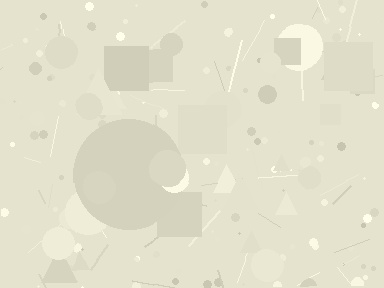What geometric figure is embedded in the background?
A circle is embedded in the background.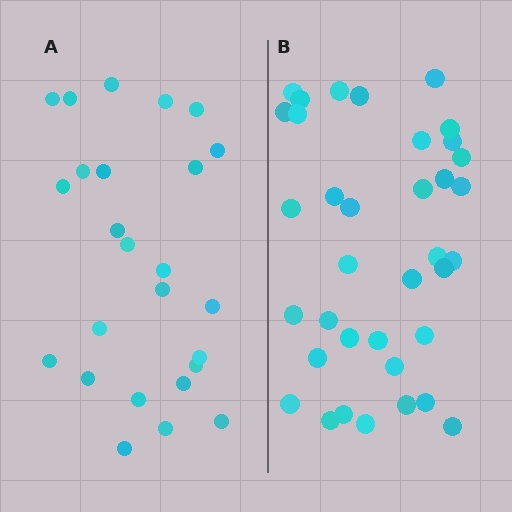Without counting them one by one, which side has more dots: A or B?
Region B (the right region) has more dots.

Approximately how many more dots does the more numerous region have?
Region B has roughly 12 or so more dots than region A.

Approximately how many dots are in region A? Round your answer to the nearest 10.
About 20 dots. (The exact count is 25, which rounds to 20.)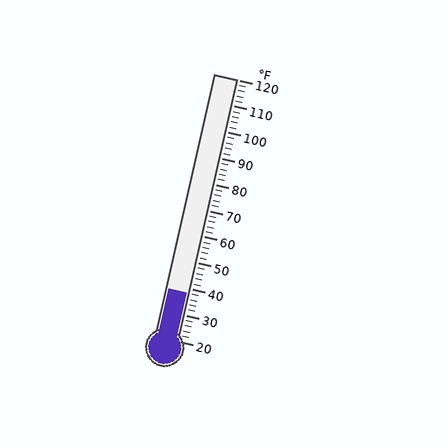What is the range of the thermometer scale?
The thermometer scale ranges from 20°F to 120°F.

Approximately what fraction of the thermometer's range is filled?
The thermometer is filled to approximately 20% of its range.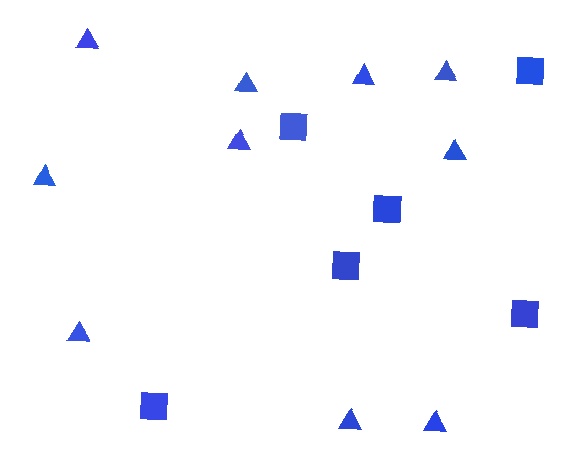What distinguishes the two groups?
There are 2 groups: one group of triangles (10) and one group of squares (6).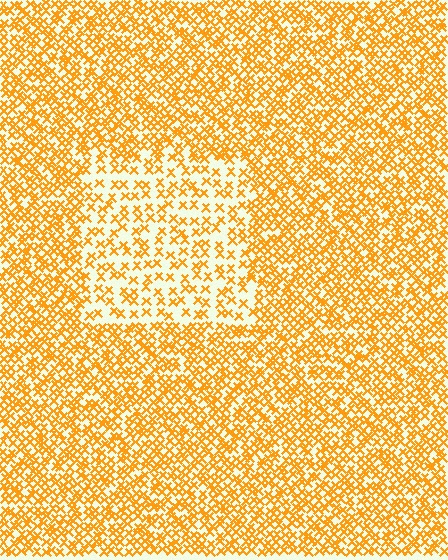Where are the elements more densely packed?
The elements are more densely packed outside the rectangle boundary.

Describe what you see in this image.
The image contains small orange elements arranged at two different densities. A rectangle-shaped region is visible where the elements are less densely packed than the surrounding area.